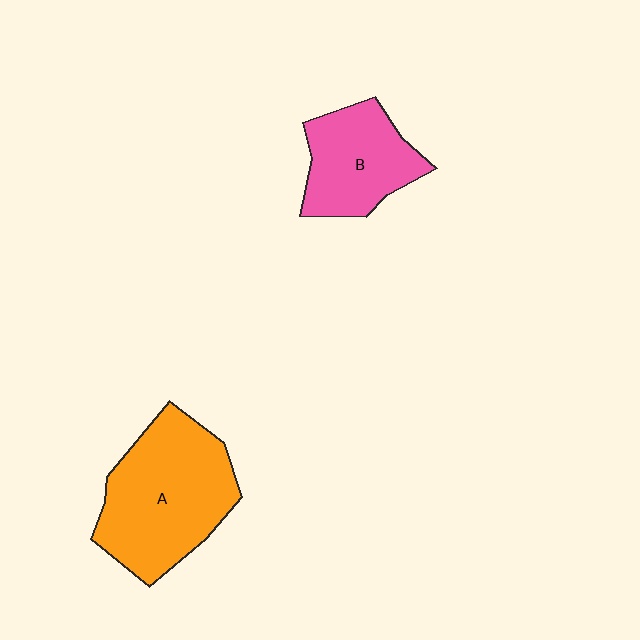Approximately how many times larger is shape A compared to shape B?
Approximately 1.6 times.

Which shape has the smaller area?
Shape B (pink).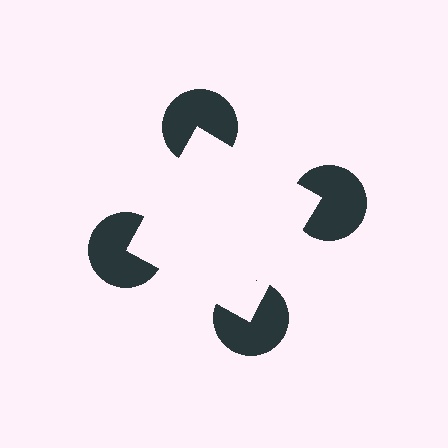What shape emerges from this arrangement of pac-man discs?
An illusory square — its edges are inferred from the aligned wedge cuts in the pac-man discs, not physically drawn.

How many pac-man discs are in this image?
There are 4 — one at each vertex of the illusory square.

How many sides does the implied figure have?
4 sides.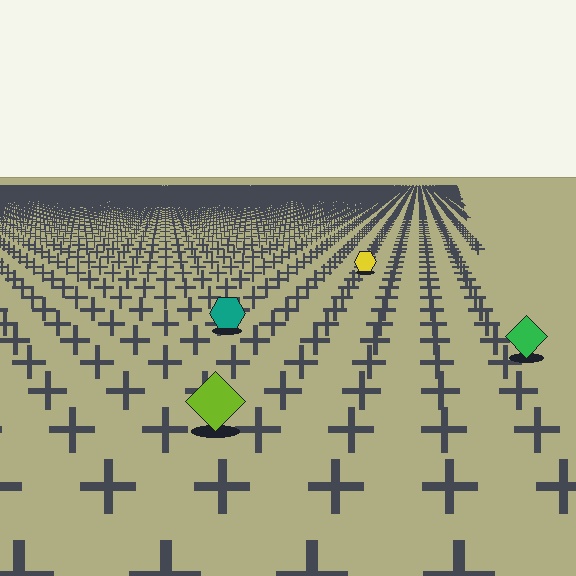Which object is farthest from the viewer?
The yellow hexagon is farthest from the viewer. It appears smaller and the ground texture around it is denser.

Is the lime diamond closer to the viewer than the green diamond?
Yes. The lime diamond is closer — you can tell from the texture gradient: the ground texture is coarser near it.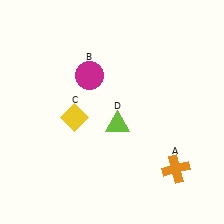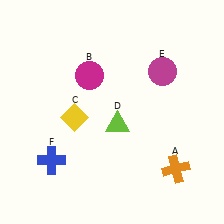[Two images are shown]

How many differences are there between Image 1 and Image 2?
There are 2 differences between the two images.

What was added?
A magenta circle (E), a blue cross (F) were added in Image 2.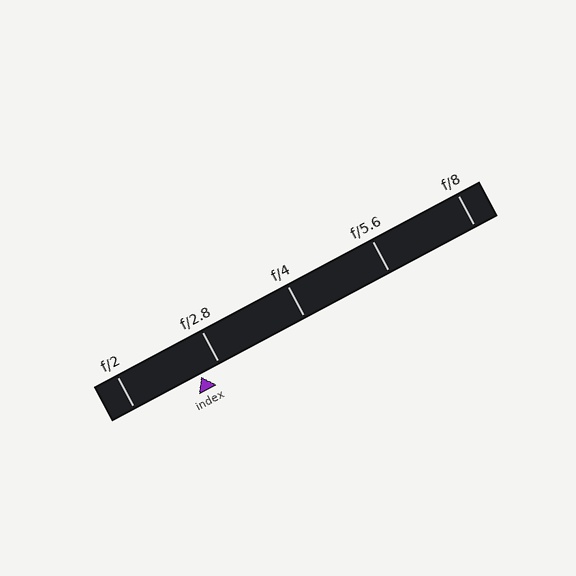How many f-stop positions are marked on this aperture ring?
There are 5 f-stop positions marked.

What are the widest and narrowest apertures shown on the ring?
The widest aperture shown is f/2 and the narrowest is f/8.